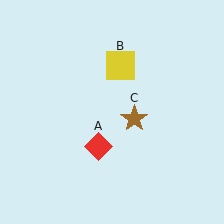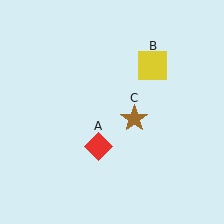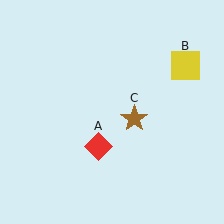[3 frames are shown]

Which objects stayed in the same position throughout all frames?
Red diamond (object A) and brown star (object C) remained stationary.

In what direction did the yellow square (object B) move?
The yellow square (object B) moved right.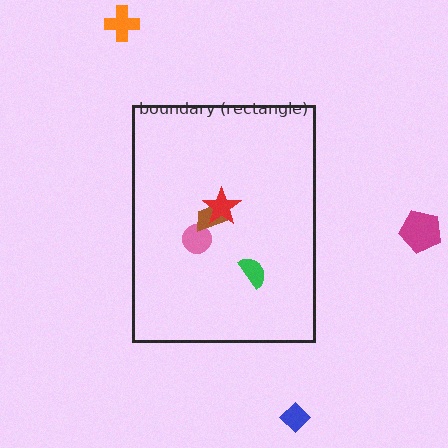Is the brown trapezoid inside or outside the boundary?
Inside.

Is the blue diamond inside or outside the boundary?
Outside.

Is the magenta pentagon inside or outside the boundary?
Outside.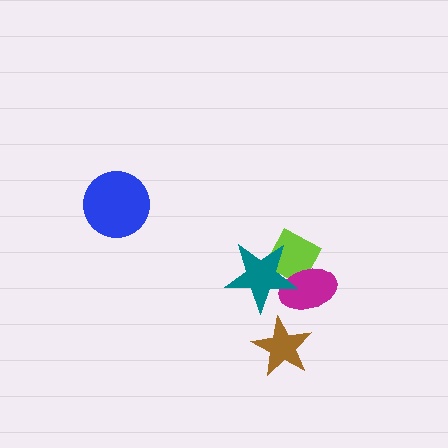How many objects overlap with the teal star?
2 objects overlap with the teal star.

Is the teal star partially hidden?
No, no other shape covers it.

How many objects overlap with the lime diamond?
2 objects overlap with the lime diamond.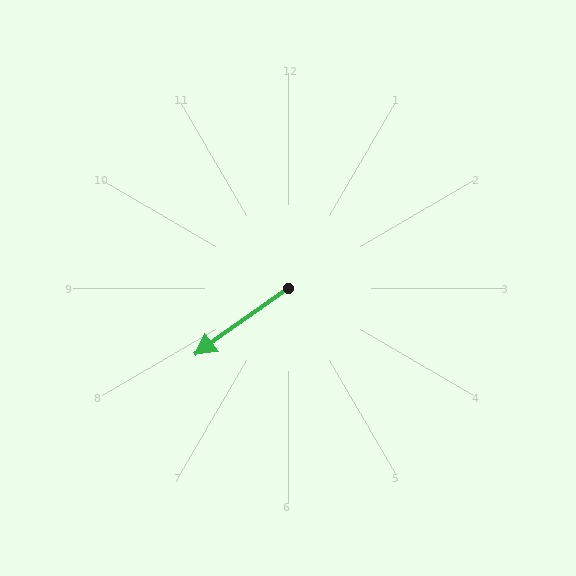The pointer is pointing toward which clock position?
Roughly 8 o'clock.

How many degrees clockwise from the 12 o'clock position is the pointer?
Approximately 235 degrees.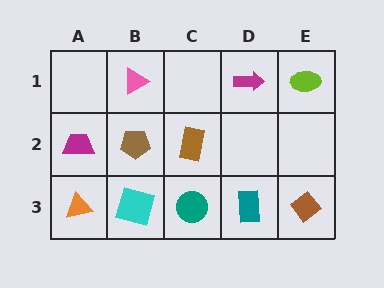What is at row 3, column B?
A cyan square.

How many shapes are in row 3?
5 shapes.